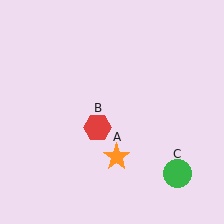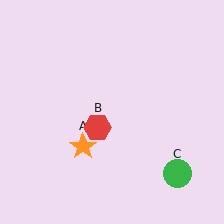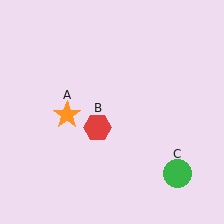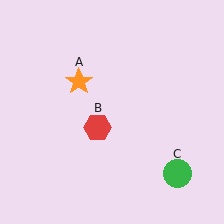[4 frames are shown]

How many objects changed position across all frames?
1 object changed position: orange star (object A).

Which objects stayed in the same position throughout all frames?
Red hexagon (object B) and green circle (object C) remained stationary.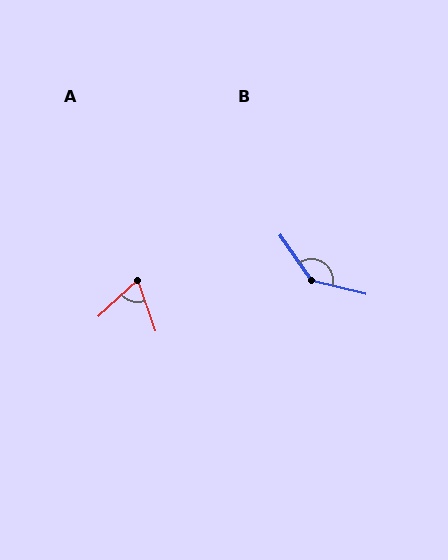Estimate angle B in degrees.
Approximately 138 degrees.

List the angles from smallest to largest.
A (66°), B (138°).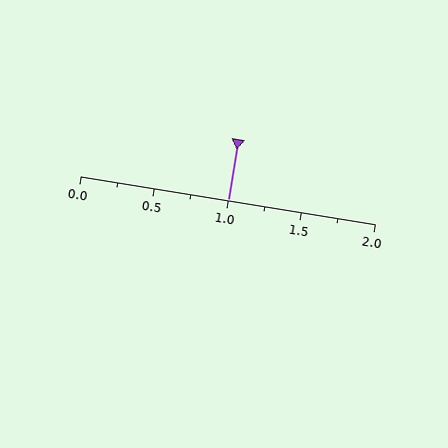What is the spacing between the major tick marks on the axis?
The major ticks are spaced 0.5 apart.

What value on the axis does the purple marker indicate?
The marker indicates approximately 1.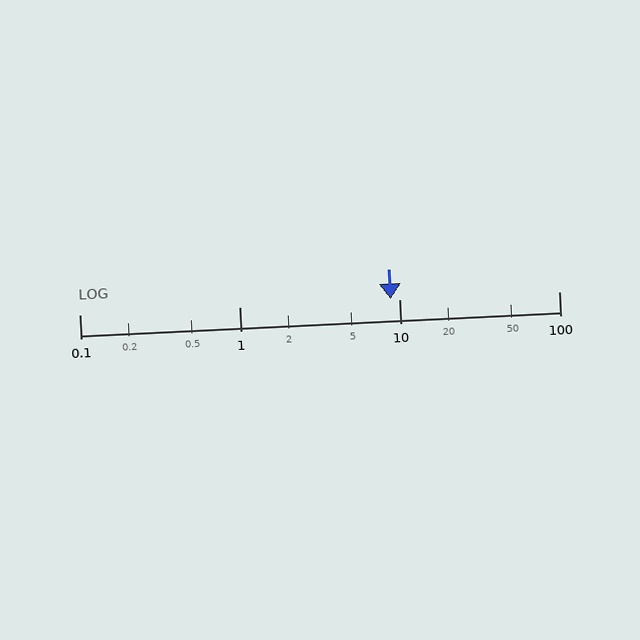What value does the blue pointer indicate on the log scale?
The pointer indicates approximately 8.8.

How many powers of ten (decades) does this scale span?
The scale spans 3 decades, from 0.1 to 100.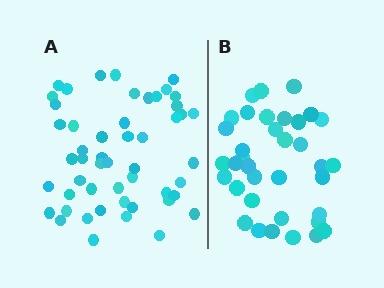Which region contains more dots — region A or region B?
Region A (the left region) has more dots.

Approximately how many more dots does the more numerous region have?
Region A has approximately 15 more dots than region B.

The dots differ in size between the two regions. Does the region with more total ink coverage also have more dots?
No. Region B has more total ink coverage because its dots are larger, but region A actually contains more individual dots. Total area can be misleading — the number of items is what matters here.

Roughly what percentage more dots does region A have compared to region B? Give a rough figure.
About 40% more.